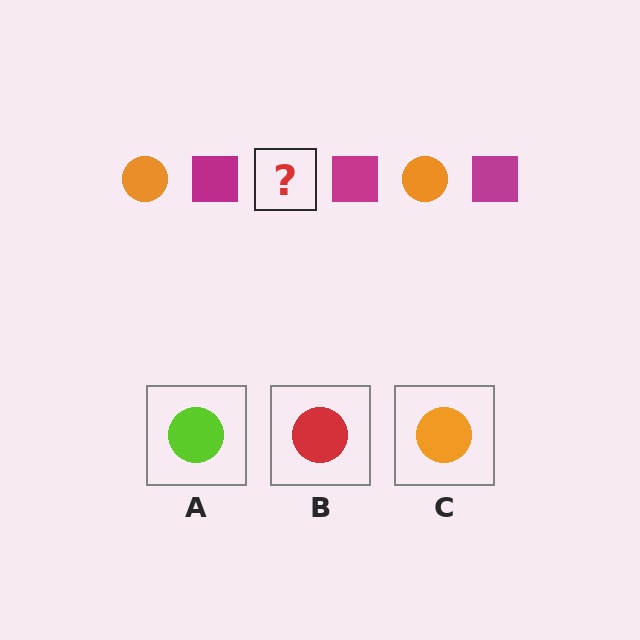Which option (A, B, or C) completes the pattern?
C.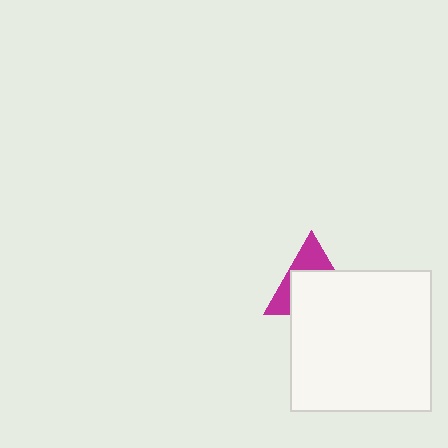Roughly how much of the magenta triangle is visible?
A small part of it is visible (roughly 37%).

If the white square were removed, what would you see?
You would see the complete magenta triangle.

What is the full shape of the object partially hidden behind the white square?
The partially hidden object is a magenta triangle.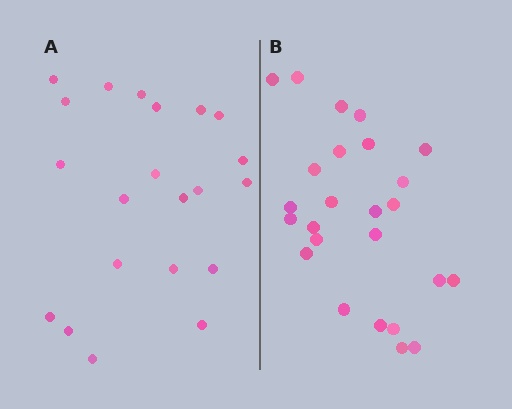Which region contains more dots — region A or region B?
Region B (the right region) has more dots.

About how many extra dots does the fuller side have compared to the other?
Region B has about 4 more dots than region A.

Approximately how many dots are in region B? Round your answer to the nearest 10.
About 20 dots. (The exact count is 25, which rounds to 20.)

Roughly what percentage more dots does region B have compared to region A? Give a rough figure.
About 20% more.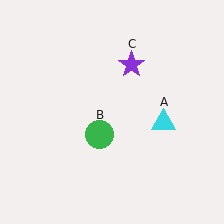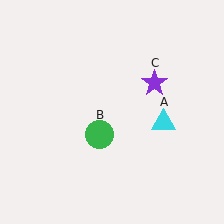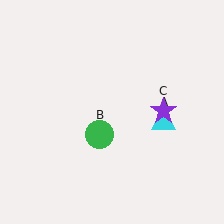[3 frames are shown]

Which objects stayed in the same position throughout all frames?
Cyan triangle (object A) and green circle (object B) remained stationary.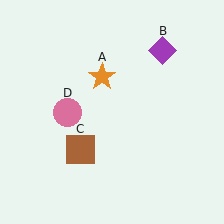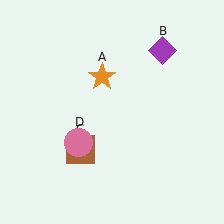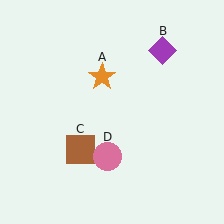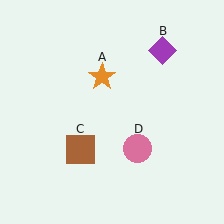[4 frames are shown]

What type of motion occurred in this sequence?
The pink circle (object D) rotated counterclockwise around the center of the scene.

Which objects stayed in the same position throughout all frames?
Orange star (object A) and purple diamond (object B) and brown square (object C) remained stationary.